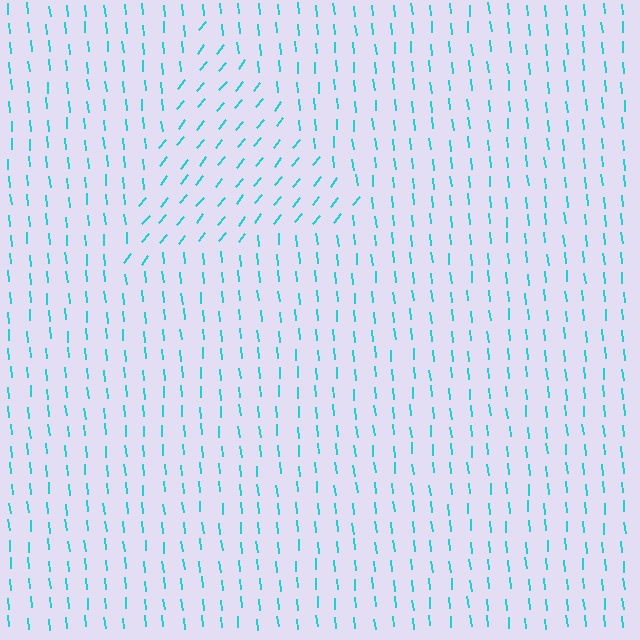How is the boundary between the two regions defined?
The boundary is defined purely by a change in line orientation (approximately 45 degrees difference). All lines are the same color and thickness.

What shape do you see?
I see a triangle.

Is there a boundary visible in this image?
Yes, there is a texture boundary formed by a change in line orientation.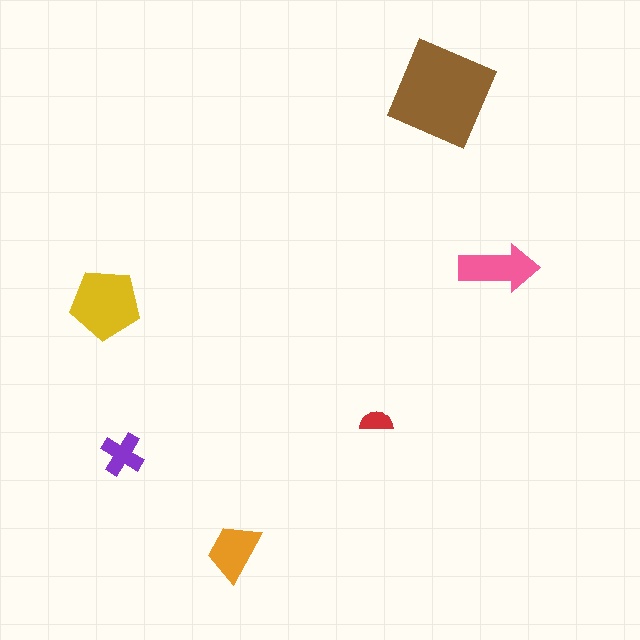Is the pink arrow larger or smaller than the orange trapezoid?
Larger.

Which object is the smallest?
The red semicircle.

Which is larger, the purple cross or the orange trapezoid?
The orange trapezoid.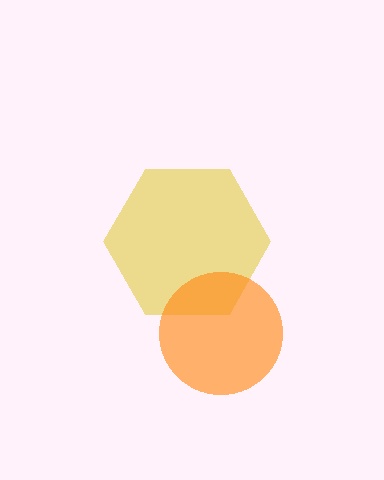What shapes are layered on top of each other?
The layered shapes are: a yellow hexagon, an orange circle.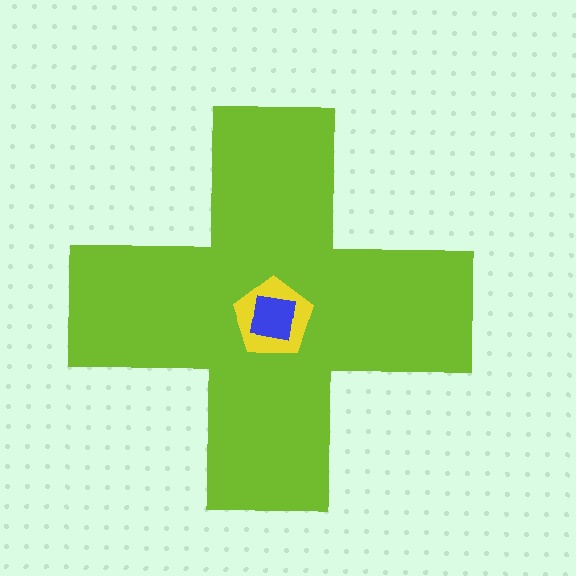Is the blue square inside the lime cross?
Yes.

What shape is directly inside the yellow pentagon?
The blue square.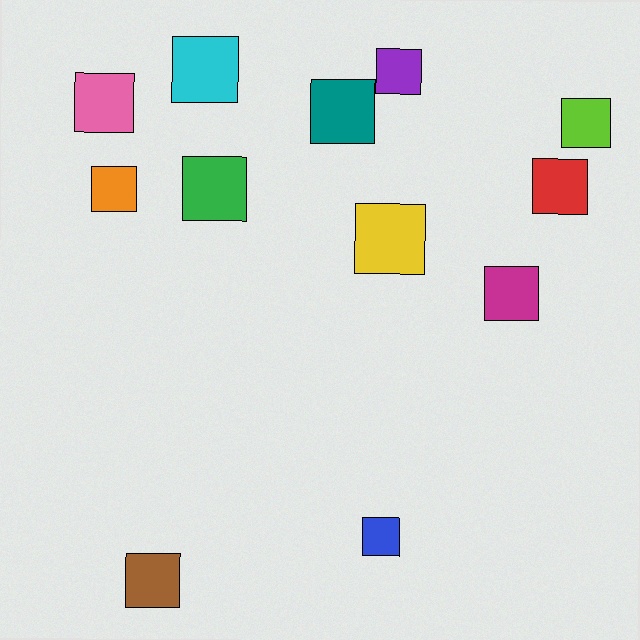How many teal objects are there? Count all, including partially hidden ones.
There is 1 teal object.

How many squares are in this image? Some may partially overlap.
There are 12 squares.